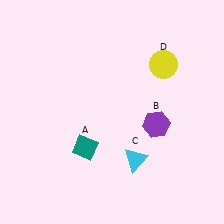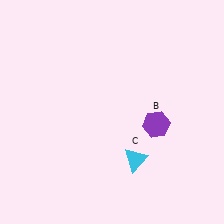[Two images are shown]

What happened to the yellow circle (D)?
The yellow circle (D) was removed in Image 2. It was in the top-right area of Image 1.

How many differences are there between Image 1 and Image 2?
There are 2 differences between the two images.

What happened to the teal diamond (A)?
The teal diamond (A) was removed in Image 2. It was in the bottom-left area of Image 1.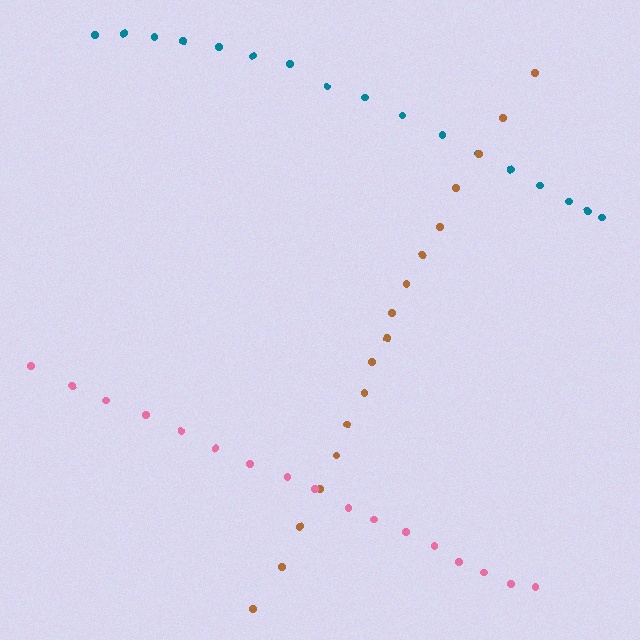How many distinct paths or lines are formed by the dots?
There are 3 distinct paths.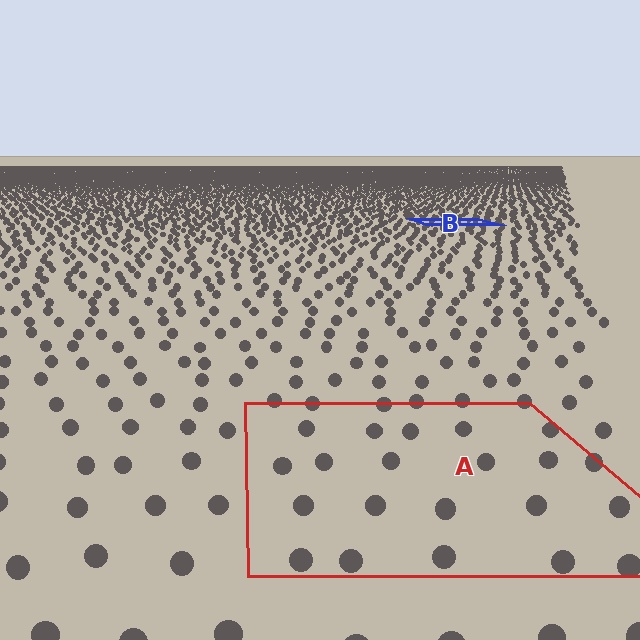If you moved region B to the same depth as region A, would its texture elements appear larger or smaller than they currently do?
They would appear larger. At a closer depth, the same texture elements are projected at a bigger on-screen size.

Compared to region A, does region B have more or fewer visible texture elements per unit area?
Region B has more texture elements per unit area — they are packed more densely because it is farther away.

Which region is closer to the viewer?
Region A is closer. The texture elements there are larger and more spread out.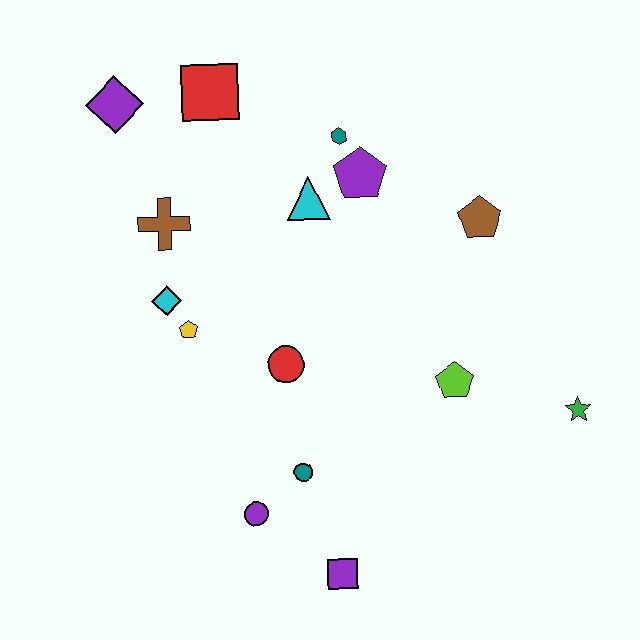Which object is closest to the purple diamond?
The red square is closest to the purple diamond.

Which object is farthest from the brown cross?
The green star is farthest from the brown cross.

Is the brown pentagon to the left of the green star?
Yes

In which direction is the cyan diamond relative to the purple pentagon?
The cyan diamond is to the left of the purple pentagon.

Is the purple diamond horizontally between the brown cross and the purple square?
No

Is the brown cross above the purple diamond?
No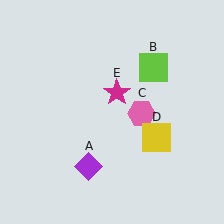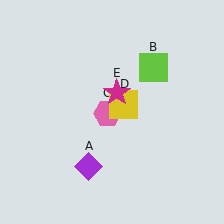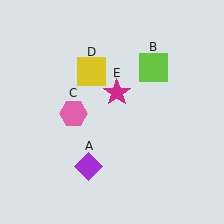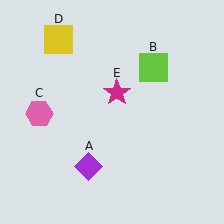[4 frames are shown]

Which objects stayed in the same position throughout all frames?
Purple diamond (object A) and lime square (object B) and magenta star (object E) remained stationary.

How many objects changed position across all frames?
2 objects changed position: pink hexagon (object C), yellow square (object D).